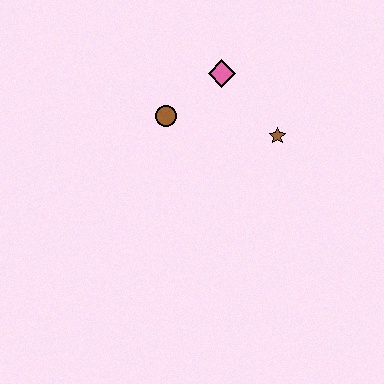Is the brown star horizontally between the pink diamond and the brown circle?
No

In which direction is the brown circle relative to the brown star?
The brown circle is to the left of the brown star.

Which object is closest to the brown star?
The pink diamond is closest to the brown star.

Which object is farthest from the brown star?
The brown circle is farthest from the brown star.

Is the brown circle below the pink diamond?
Yes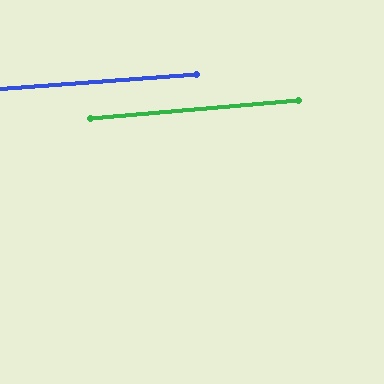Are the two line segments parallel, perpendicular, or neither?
Parallel — their directions differ by only 0.8°.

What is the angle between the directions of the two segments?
Approximately 1 degree.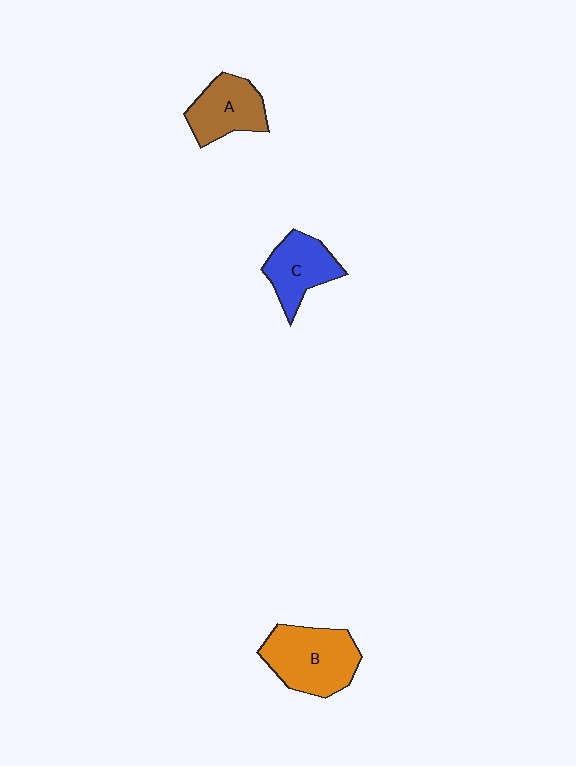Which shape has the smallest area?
Shape C (blue).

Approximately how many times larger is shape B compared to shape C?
Approximately 1.4 times.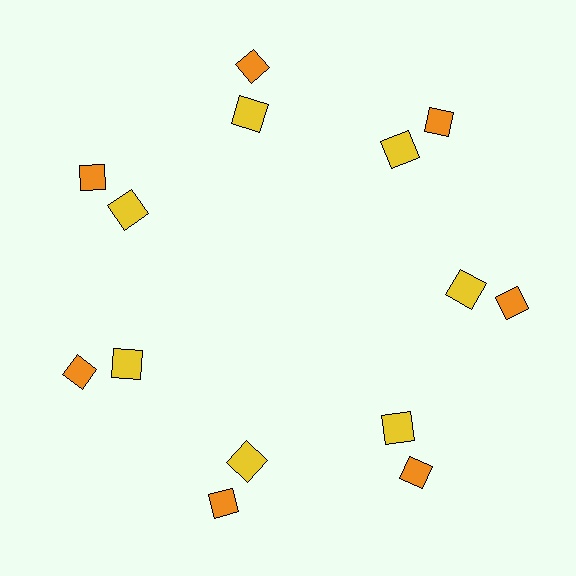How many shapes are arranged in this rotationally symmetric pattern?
There are 14 shapes, arranged in 7 groups of 2.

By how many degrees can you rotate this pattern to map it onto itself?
The pattern maps onto itself every 51 degrees of rotation.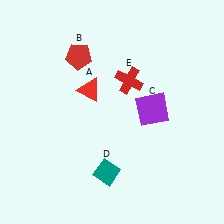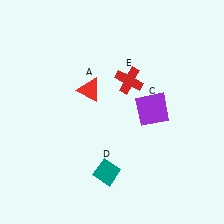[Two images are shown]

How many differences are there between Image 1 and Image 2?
There is 1 difference between the two images.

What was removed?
The red pentagon (B) was removed in Image 2.